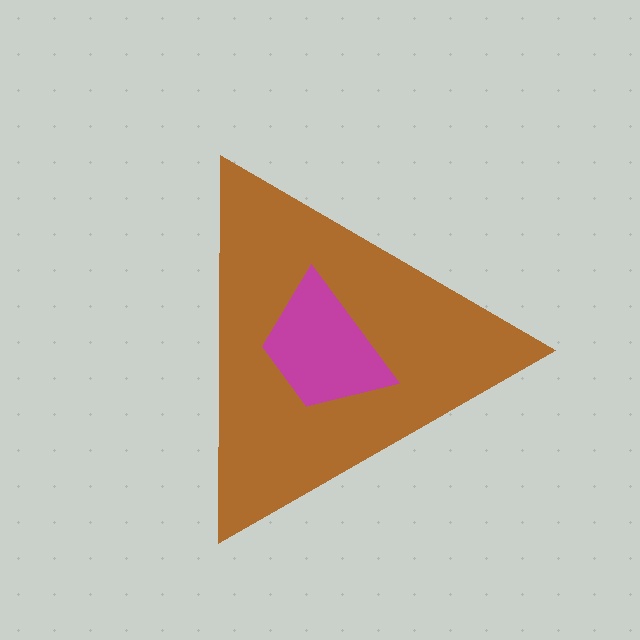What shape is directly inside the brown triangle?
The magenta trapezoid.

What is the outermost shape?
The brown triangle.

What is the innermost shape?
The magenta trapezoid.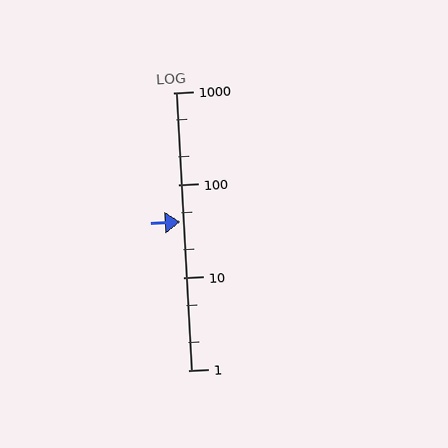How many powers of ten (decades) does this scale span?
The scale spans 3 decades, from 1 to 1000.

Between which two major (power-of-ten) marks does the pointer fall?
The pointer is between 10 and 100.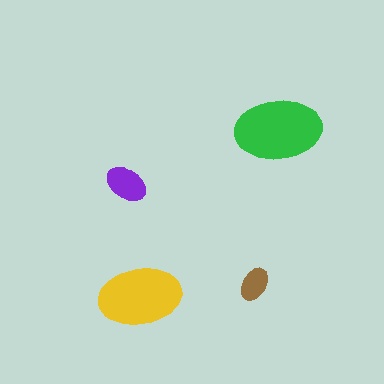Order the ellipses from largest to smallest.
the green one, the yellow one, the purple one, the brown one.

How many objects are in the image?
There are 4 objects in the image.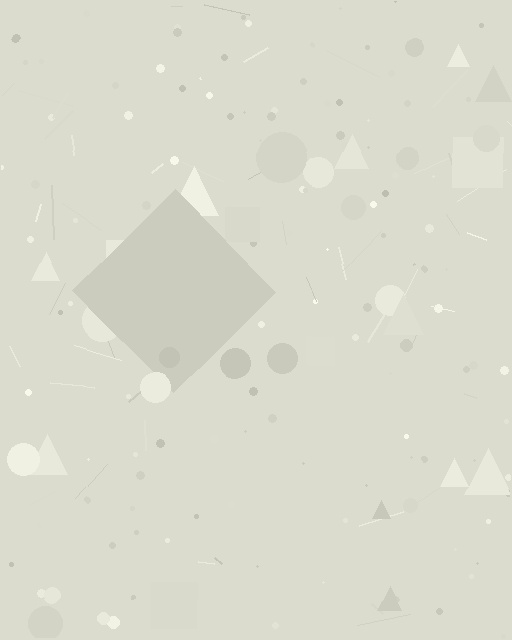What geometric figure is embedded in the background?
A diamond is embedded in the background.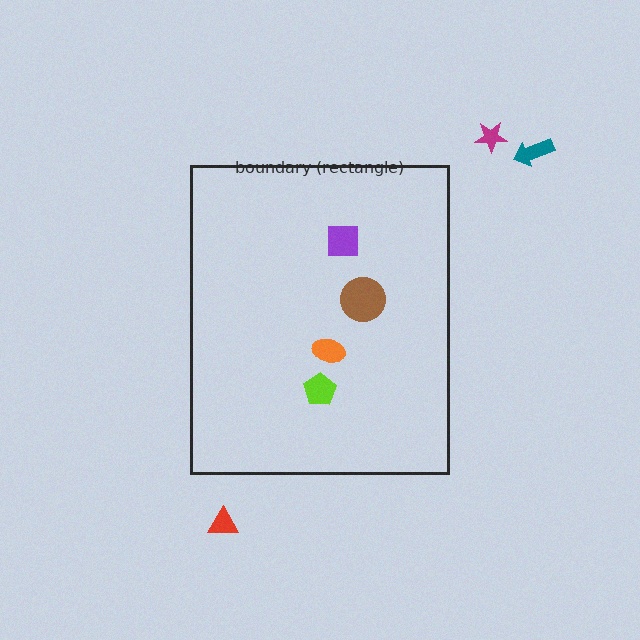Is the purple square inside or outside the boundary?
Inside.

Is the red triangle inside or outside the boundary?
Outside.